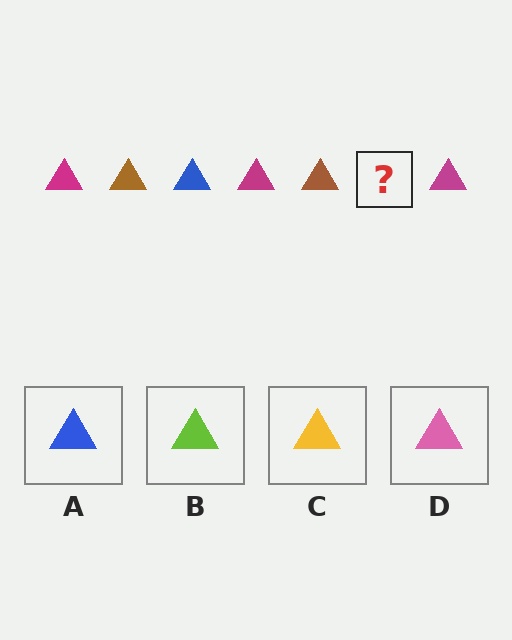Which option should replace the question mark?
Option A.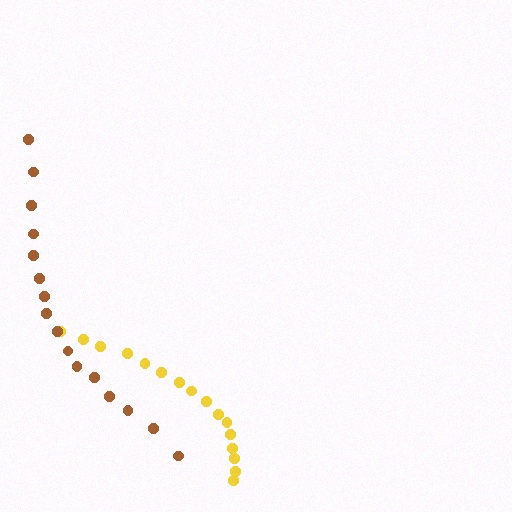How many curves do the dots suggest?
There are 2 distinct paths.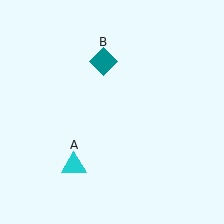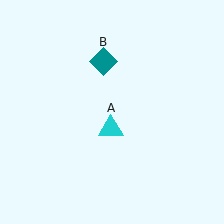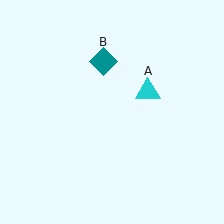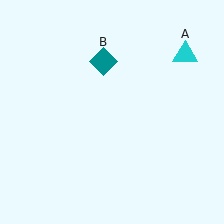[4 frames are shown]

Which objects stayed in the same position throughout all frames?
Teal diamond (object B) remained stationary.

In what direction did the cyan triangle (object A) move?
The cyan triangle (object A) moved up and to the right.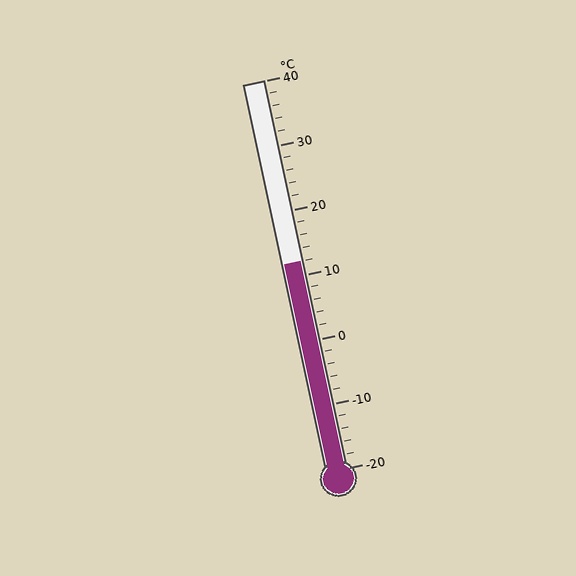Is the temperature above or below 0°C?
The temperature is above 0°C.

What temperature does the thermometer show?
The thermometer shows approximately 12°C.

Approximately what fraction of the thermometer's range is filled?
The thermometer is filled to approximately 55% of its range.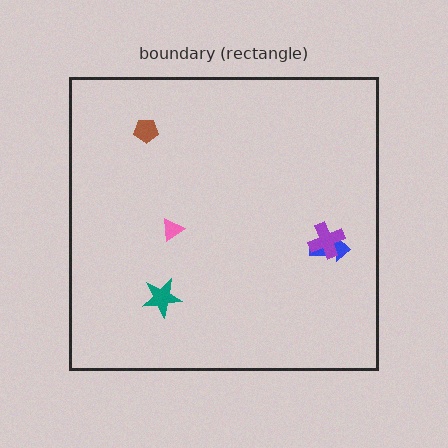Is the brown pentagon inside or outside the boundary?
Inside.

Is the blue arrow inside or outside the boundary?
Inside.